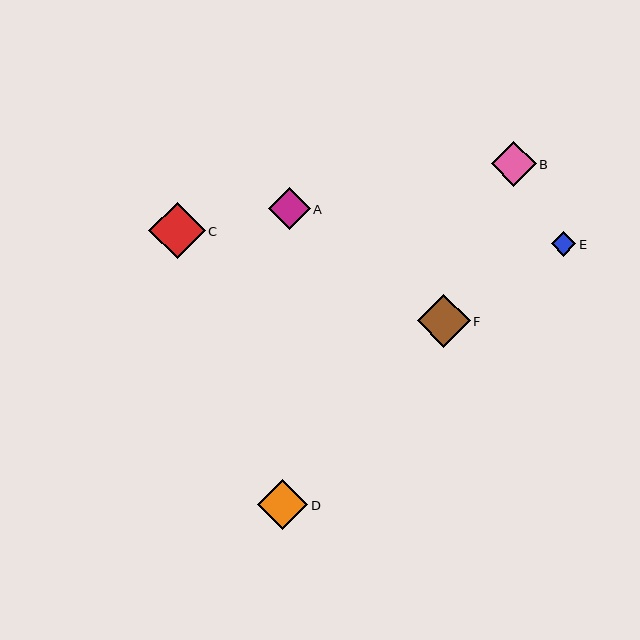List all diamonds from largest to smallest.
From largest to smallest: C, F, D, B, A, E.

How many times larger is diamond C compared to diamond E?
Diamond C is approximately 2.3 times the size of diamond E.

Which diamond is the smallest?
Diamond E is the smallest with a size of approximately 25 pixels.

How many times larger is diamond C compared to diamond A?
Diamond C is approximately 1.3 times the size of diamond A.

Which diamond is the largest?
Diamond C is the largest with a size of approximately 56 pixels.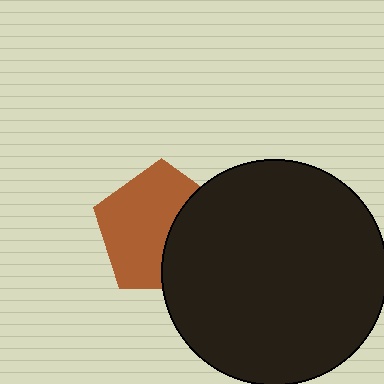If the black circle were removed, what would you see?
You would see the complete brown pentagon.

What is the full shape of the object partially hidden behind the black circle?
The partially hidden object is a brown pentagon.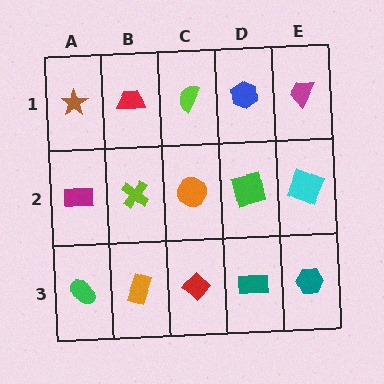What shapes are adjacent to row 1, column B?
A lime cross (row 2, column B), a brown star (row 1, column A), a lime semicircle (row 1, column C).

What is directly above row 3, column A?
A magenta rectangle.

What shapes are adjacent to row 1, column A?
A magenta rectangle (row 2, column A), a red trapezoid (row 1, column B).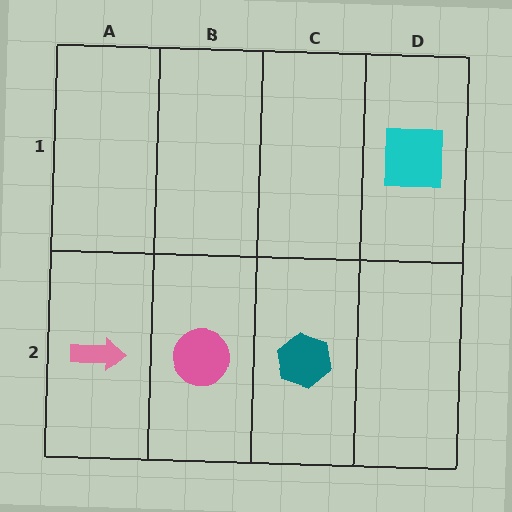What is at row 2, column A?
A pink arrow.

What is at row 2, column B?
A pink circle.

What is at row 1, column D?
A cyan square.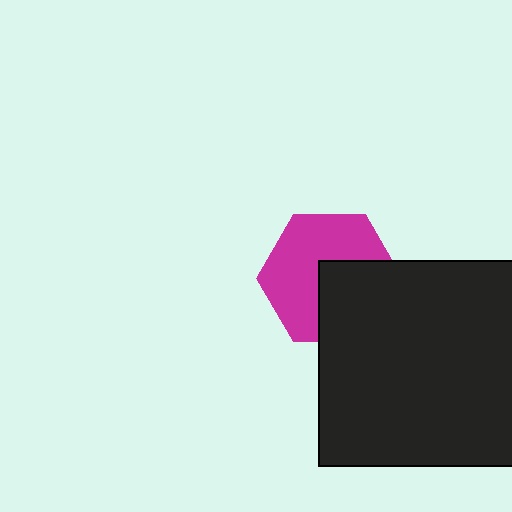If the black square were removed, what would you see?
You would see the complete magenta hexagon.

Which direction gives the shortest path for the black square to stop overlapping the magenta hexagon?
Moving toward the lower-right gives the shortest separation.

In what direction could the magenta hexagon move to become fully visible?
The magenta hexagon could move toward the upper-left. That would shift it out from behind the black square entirely.